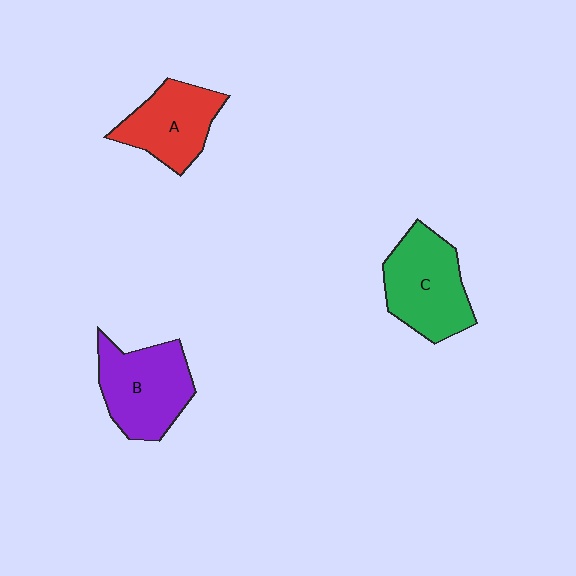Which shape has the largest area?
Shape B (purple).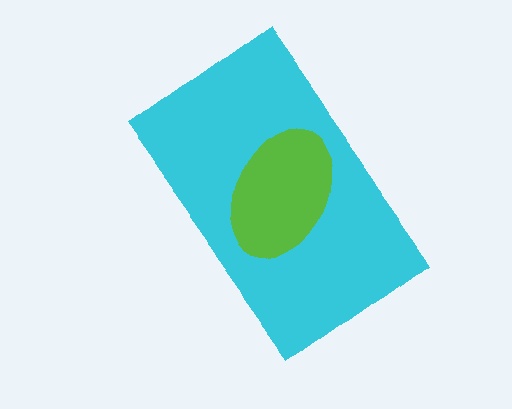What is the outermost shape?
The cyan rectangle.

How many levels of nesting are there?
2.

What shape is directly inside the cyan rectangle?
The lime ellipse.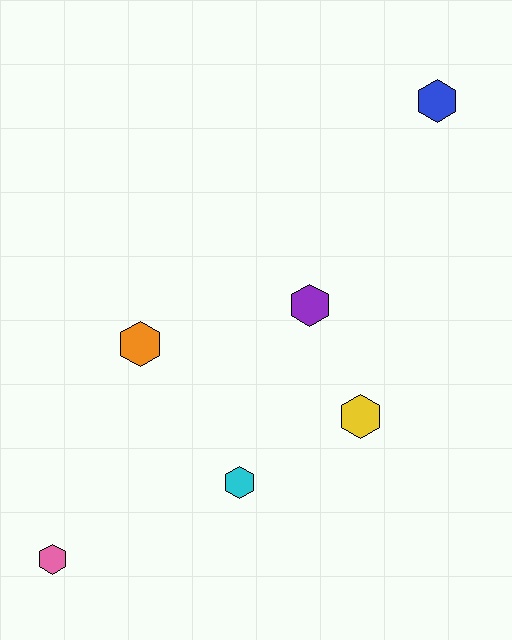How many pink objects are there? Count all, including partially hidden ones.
There is 1 pink object.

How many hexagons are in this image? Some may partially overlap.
There are 6 hexagons.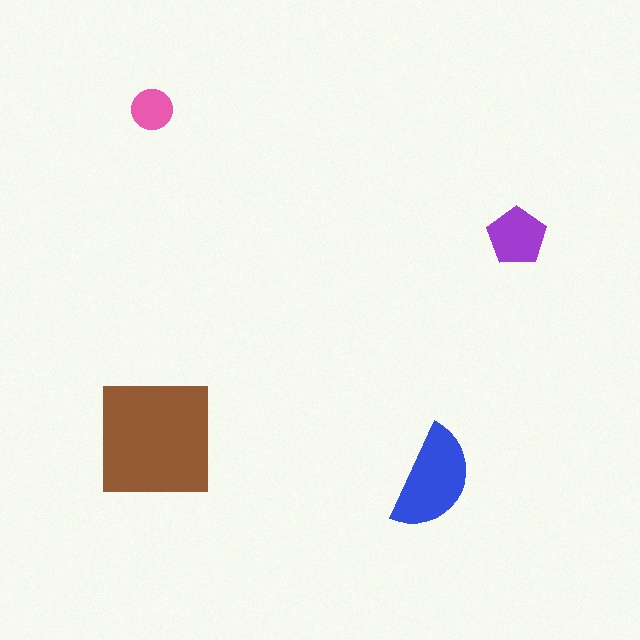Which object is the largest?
The brown square.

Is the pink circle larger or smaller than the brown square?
Smaller.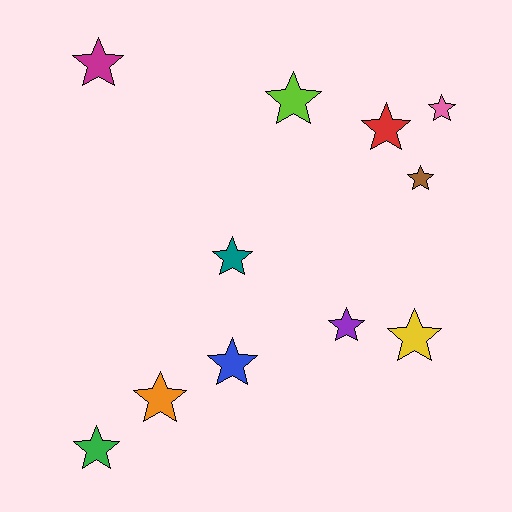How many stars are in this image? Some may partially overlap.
There are 11 stars.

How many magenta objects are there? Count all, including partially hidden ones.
There is 1 magenta object.